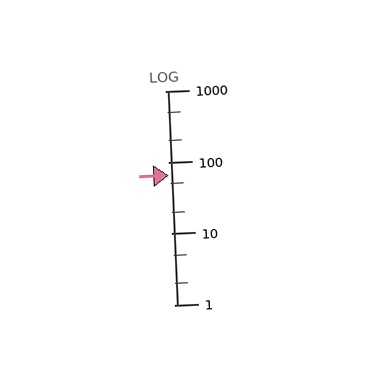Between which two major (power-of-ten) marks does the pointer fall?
The pointer is between 10 and 100.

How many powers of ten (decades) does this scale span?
The scale spans 3 decades, from 1 to 1000.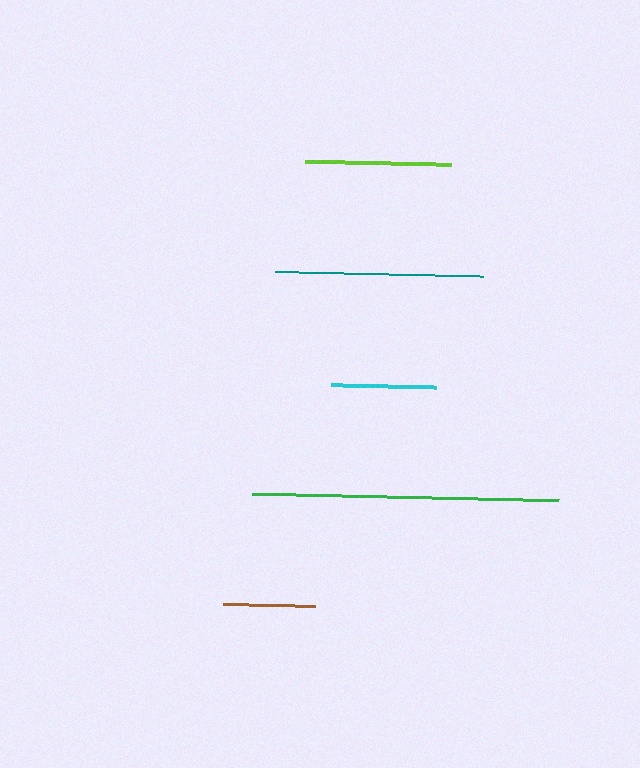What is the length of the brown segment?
The brown segment is approximately 92 pixels long.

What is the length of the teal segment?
The teal segment is approximately 208 pixels long.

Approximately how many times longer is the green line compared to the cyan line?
The green line is approximately 2.9 times the length of the cyan line.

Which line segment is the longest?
The green line is the longest at approximately 307 pixels.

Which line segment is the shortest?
The brown line is the shortest at approximately 92 pixels.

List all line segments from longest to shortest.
From longest to shortest: green, teal, lime, cyan, brown.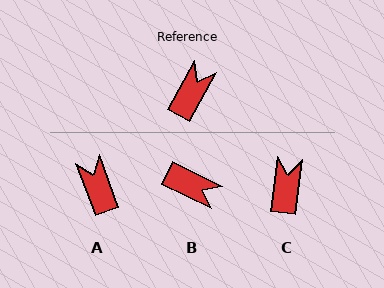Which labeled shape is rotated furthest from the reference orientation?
B, about 87 degrees away.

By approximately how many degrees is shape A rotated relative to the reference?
Approximately 49 degrees counter-clockwise.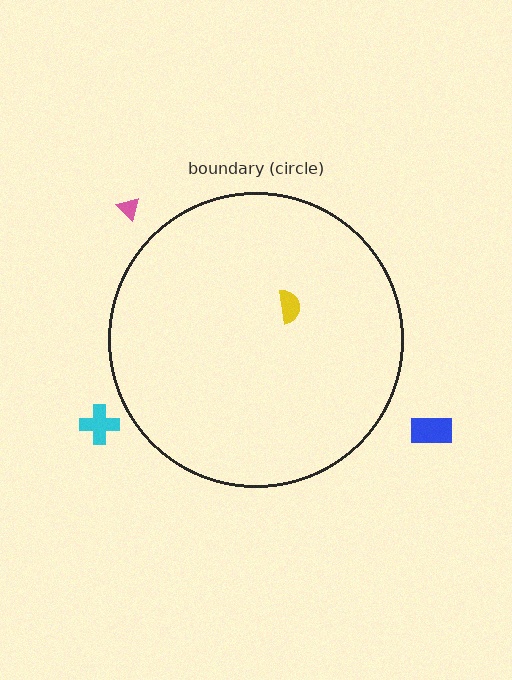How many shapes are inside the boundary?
1 inside, 3 outside.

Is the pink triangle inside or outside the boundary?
Outside.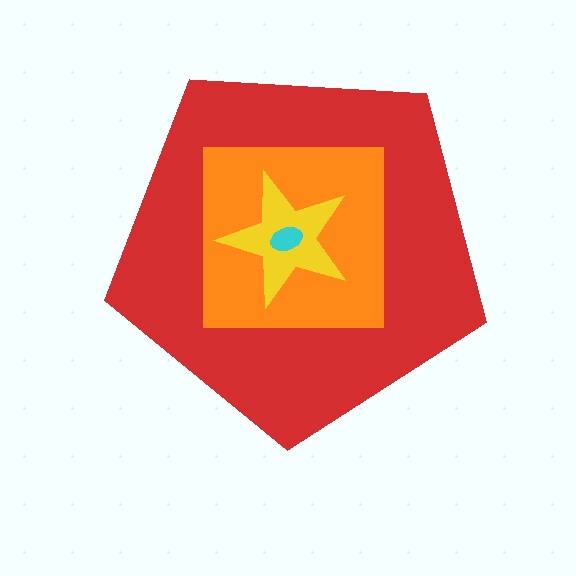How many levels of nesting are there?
4.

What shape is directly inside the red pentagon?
The orange square.